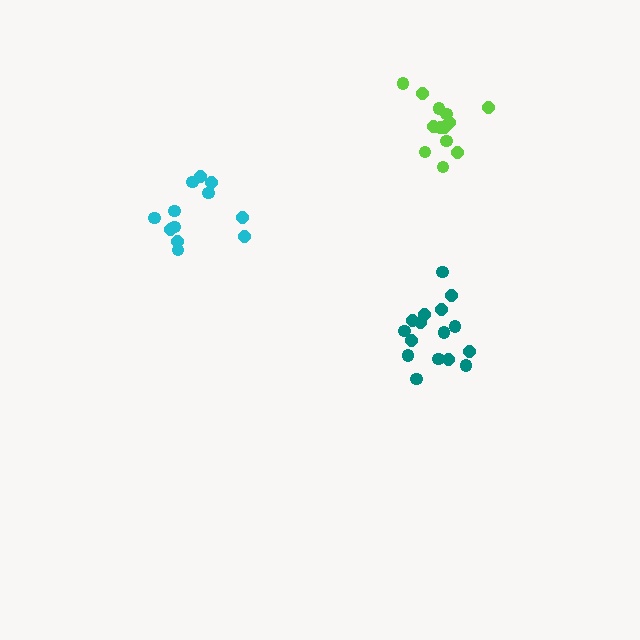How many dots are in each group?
Group 1: 16 dots, Group 2: 13 dots, Group 3: 12 dots (41 total).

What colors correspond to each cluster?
The clusters are colored: teal, lime, cyan.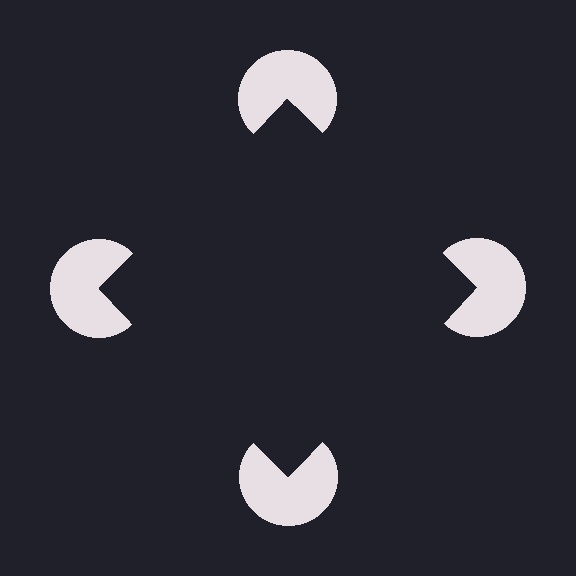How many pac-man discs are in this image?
There are 4 — one at each vertex of the illusory square.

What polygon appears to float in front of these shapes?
An illusory square — its edges are inferred from the aligned wedge cuts in the pac-man discs, not physically drawn.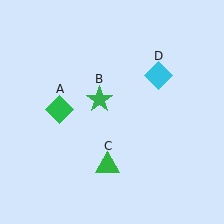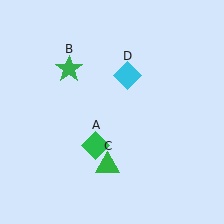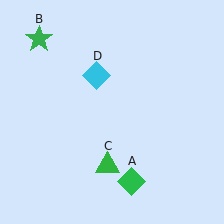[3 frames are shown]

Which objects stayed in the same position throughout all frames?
Green triangle (object C) remained stationary.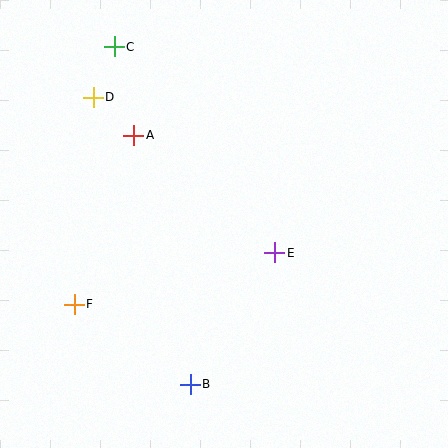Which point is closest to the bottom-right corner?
Point E is closest to the bottom-right corner.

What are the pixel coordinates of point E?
Point E is at (275, 253).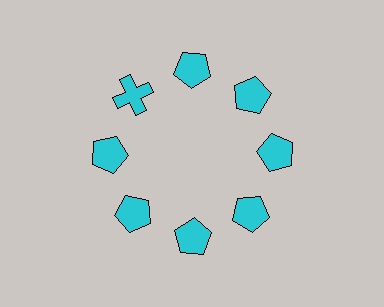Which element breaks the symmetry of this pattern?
The cyan cross at roughly the 10 o'clock position breaks the symmetry. All other shapes are cyan pentagons.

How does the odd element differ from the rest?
It has a different shape: cross instead of pentagon.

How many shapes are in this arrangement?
There are 8 shapes arranged in a ring pattern.